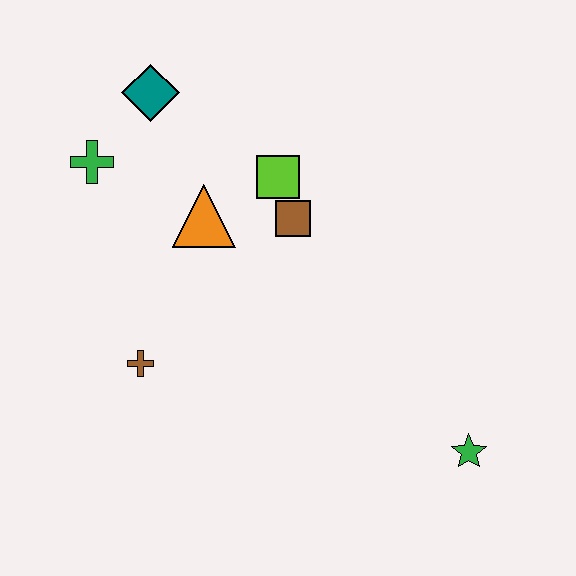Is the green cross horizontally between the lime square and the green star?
No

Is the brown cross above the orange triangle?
No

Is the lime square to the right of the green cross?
Yes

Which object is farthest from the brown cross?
The green star is farthest from the brown cross.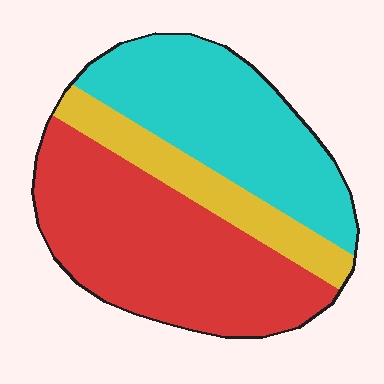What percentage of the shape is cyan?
Cyan covers 36% of the shape.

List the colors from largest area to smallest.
From largest to smallest: red, cyan, yellow.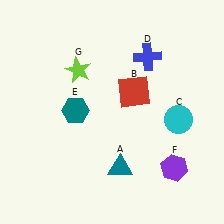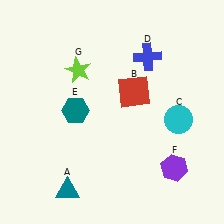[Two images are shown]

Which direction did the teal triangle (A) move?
The teal triangle (A) moved left.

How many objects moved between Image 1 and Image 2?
1 object moved between the two images.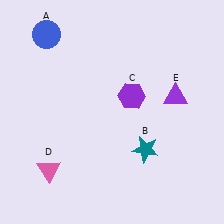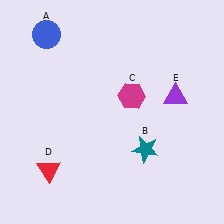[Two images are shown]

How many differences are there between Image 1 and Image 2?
There are 2 differences between the two images.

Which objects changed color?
C changed from purple to magenta. D changed from pink to red.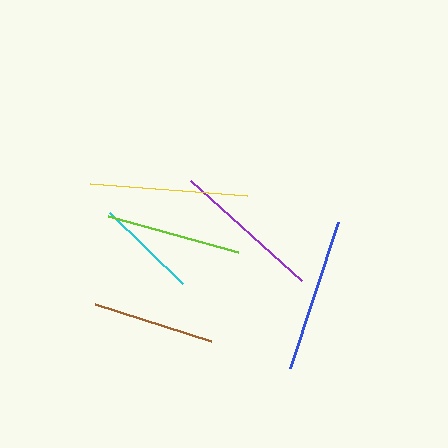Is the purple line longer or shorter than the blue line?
The blue line is longer than the purple line.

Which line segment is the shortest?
The cyan line is the shortest at approximately 102 pixels.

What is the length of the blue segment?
The blue segment is approximately 154 pixels long.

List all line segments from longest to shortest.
From longest to shortest: yellow, blue, purple, lime, brown, cyan.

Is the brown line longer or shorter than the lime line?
The lime line is longer than the brown line.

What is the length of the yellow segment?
The yellow segment is approximately 158 pixels long.